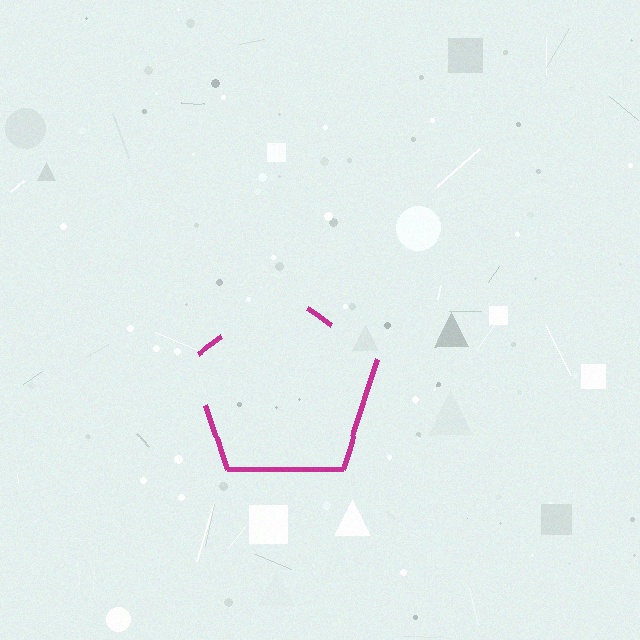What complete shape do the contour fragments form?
The contour fragments form a pentagon.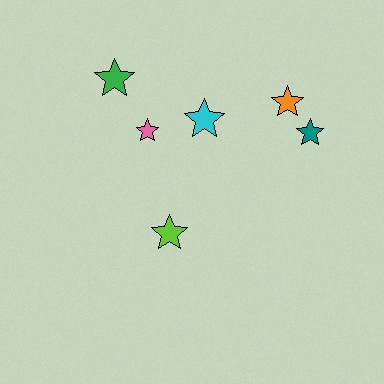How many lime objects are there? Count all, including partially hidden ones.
There is 1 lime object.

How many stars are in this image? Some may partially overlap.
There are 6 stars.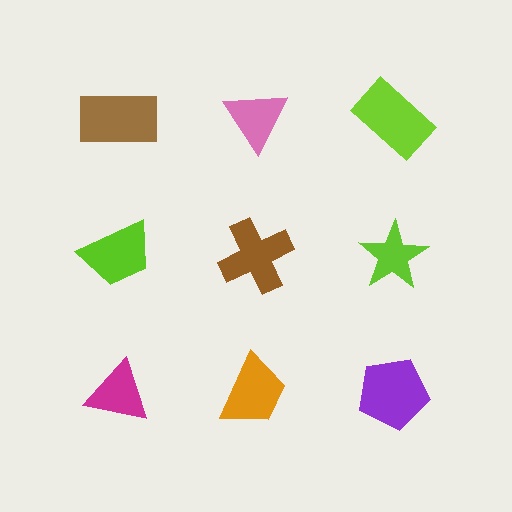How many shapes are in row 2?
3 shapes.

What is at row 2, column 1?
A lime trapezoid.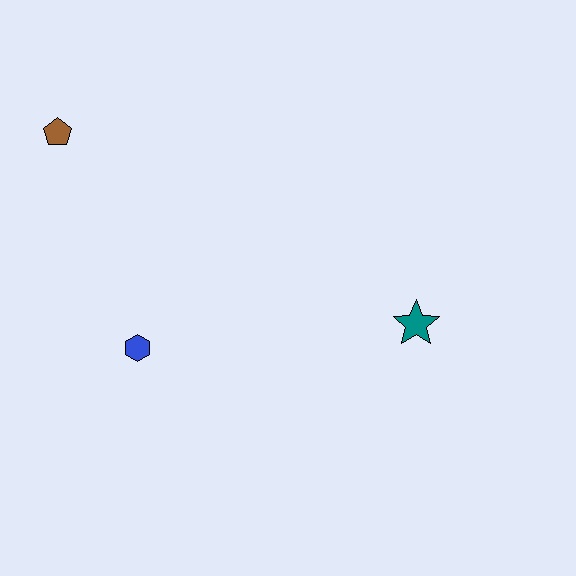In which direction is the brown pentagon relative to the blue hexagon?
The brown pentagon is above the blue hexagon.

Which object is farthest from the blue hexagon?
The teal star is farthest from the blue hexagon.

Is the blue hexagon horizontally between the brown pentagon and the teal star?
Yes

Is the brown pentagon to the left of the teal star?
Yes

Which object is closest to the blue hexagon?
The brown pentagon is closest to the blue hexagon.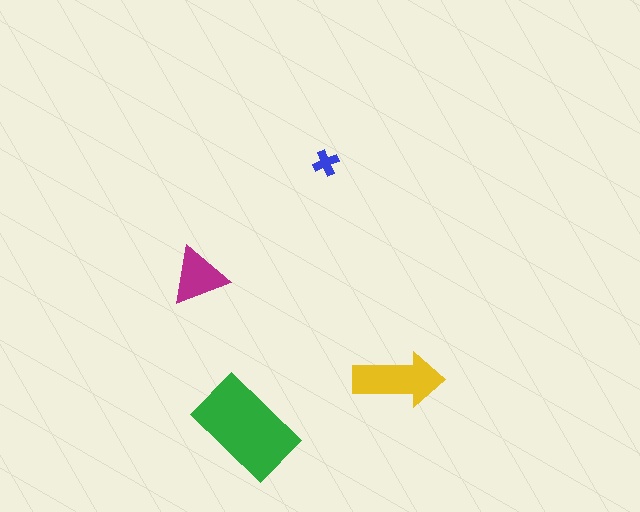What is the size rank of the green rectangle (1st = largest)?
1st.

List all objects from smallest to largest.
The blue cross, the magenta triangle, the yellow arrow, the green rectangle.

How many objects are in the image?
There are 4 objects in the image.